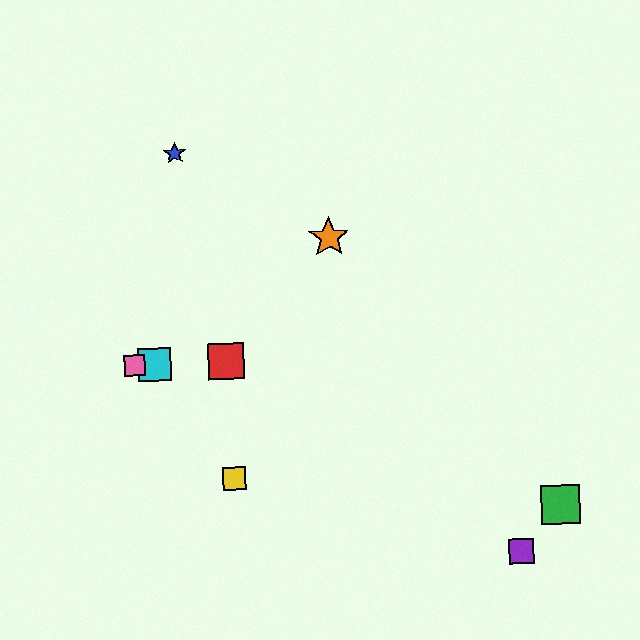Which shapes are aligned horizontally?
The red square, the cyan square, the pink square are aligned horizontally.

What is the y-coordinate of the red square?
The red square is at y≈362.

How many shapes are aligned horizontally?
3 shapes (the red square, the cyan square, the pink square) are aligned horizontally.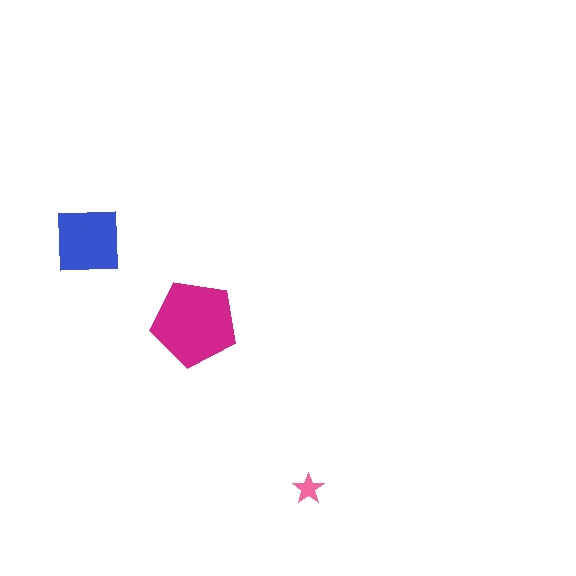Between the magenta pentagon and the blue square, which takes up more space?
The magenta pentagon.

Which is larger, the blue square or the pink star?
The blue square.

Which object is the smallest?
The pink star.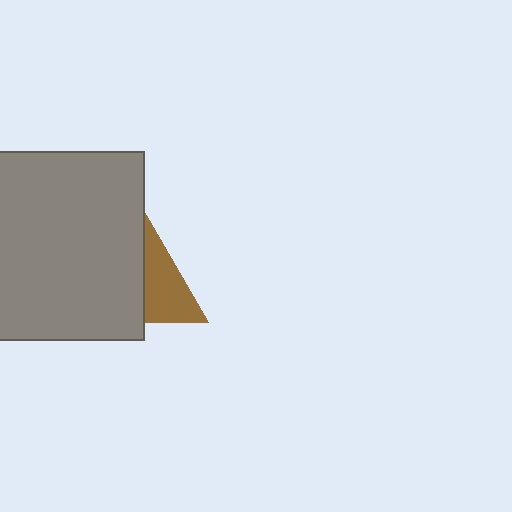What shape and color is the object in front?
The object in front is a gray rectangle.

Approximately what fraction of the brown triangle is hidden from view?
Roughly 54% of the brown triangle is hidden behind the gray rectangle.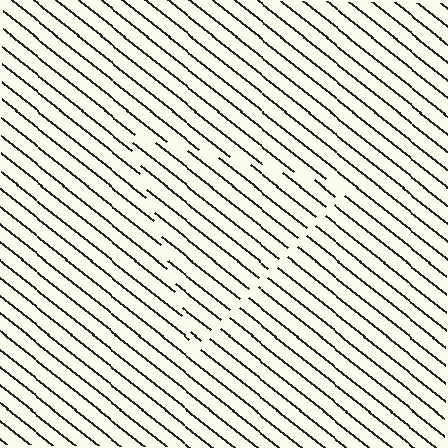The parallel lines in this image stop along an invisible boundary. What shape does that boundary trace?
An illusory triangle. The interior of the shape contains the same grating, shifted by half a period — the contour is defined by the phase discontinuity where line-ends from the inner and outer gratings abut.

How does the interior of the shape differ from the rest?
The interior of the shape contains the same grating, shifted by half a period — the contour is defined by the phase discontinuity where line-ends from the inner and outer gratings abut.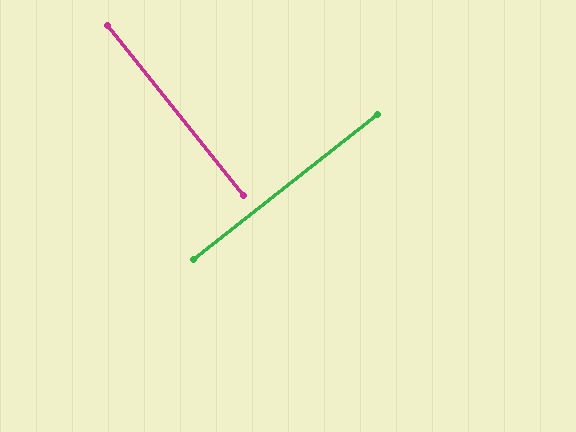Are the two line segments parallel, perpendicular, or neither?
Perpendicular — they meet at approximately 90°.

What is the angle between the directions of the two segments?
Approximately 90 degrees.